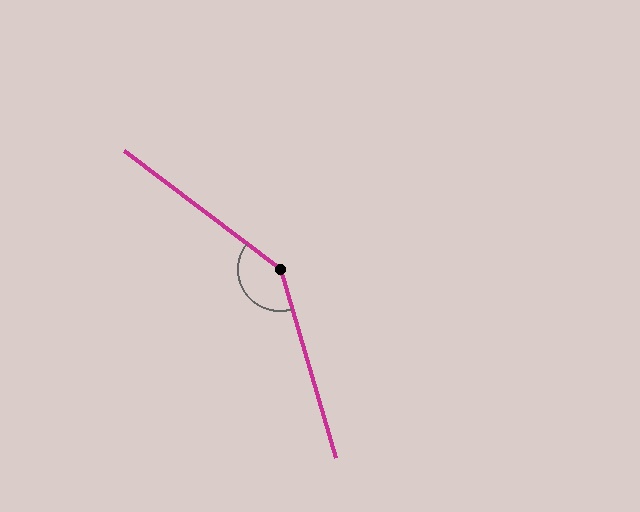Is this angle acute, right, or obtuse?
It is obtuse.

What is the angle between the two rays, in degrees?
Approximately 144 degrees.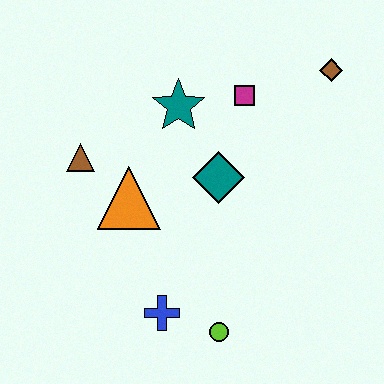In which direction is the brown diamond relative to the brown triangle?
The brown diamond is to the right of the brown triangle.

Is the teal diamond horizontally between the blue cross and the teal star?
No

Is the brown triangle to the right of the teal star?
No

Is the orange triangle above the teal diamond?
No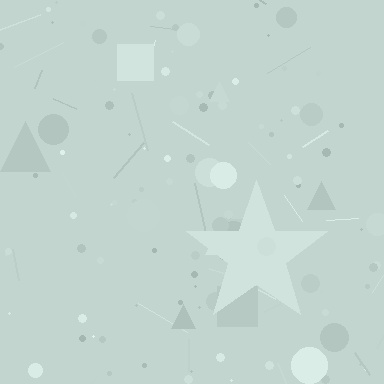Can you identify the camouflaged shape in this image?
The camouflaged shape is a star.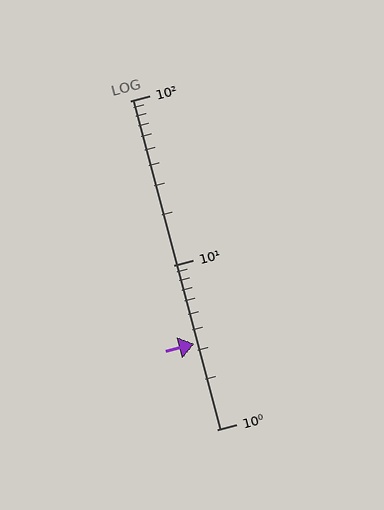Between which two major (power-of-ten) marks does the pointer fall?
The pointer is between 1 and 10.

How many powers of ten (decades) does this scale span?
The scale spans 2 decades, from 1 to 100.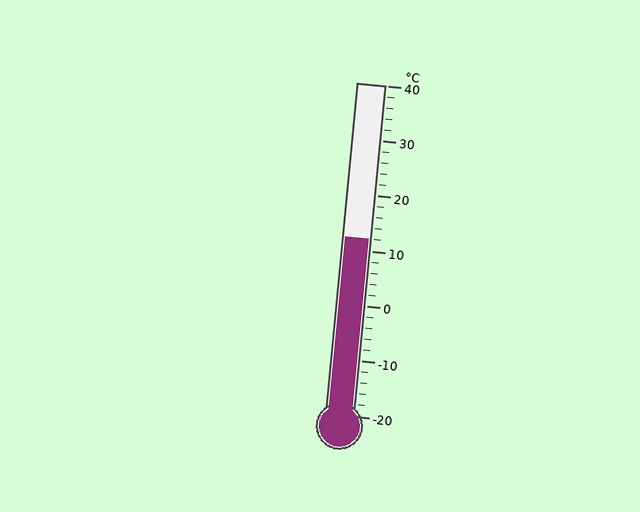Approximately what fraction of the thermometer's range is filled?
The thermometer is filled to approximately 55% of its range.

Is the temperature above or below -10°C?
The temperature is above -10°C.